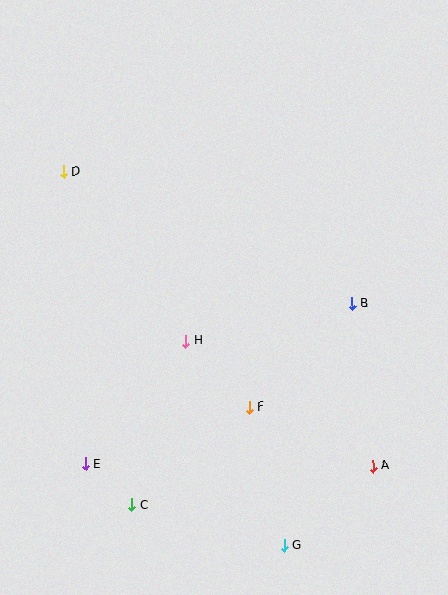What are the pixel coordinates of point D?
Point D is at (64, 172).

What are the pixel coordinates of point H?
Point H is at (186, 341).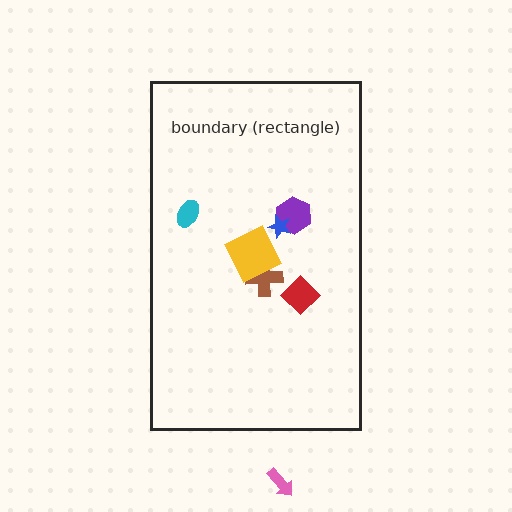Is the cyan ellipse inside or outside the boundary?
Inside.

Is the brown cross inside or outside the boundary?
Inside.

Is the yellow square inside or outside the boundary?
Inside.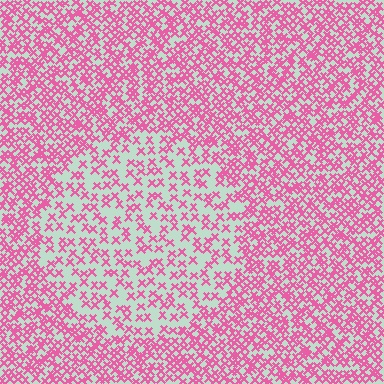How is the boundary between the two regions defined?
The boundary is defined by a change in element density (approximately 2.0x ratio). All elements are the same color, size, and shape.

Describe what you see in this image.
The image contains small pink elements arranged at two different densities. A circle-shaped region is visible where the elements are less densely packed than the surrounding area.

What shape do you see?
I see a circle.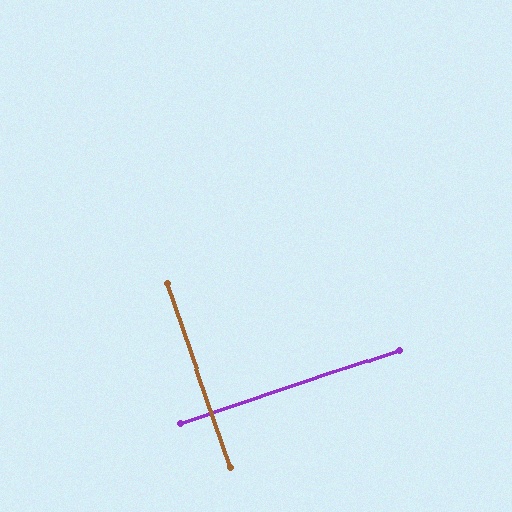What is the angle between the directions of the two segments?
Approximately 90 degrees.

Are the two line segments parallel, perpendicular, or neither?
Perpendicular — they meet at approximately 90°.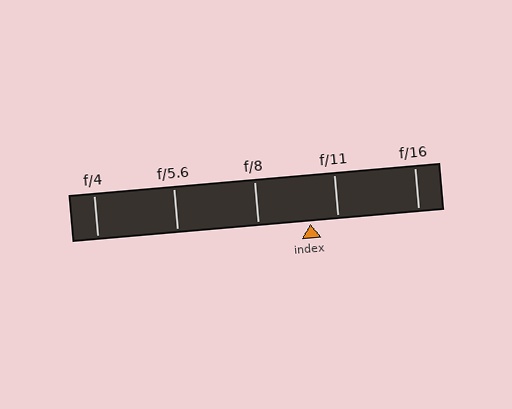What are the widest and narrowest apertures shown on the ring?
The widest aperture shown is f/4 and the narrowest is f/16.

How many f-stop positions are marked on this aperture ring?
There are 5 f-stop positions marked.